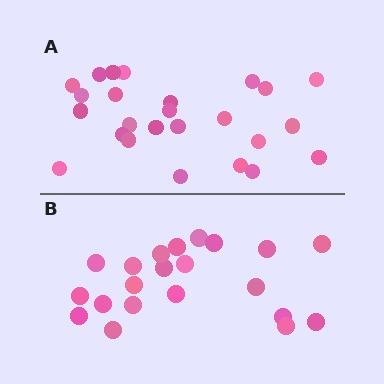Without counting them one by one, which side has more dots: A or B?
Region A (the top region) has more dots.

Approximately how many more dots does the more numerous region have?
Region A has about 4 more dots than region B.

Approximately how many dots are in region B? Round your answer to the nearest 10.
About 20 dots. (The exact count is 21, which rounds to 20.)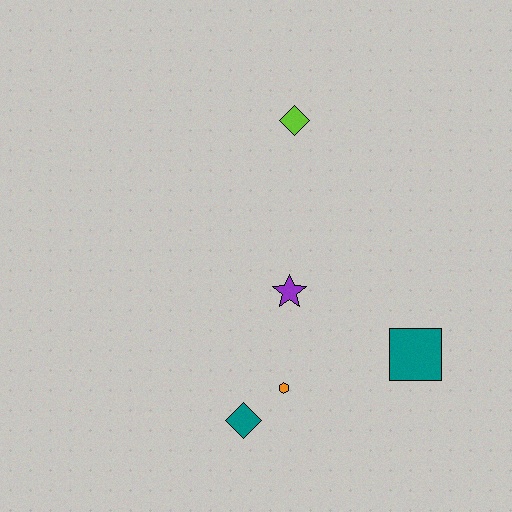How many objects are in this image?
There are 5 objects.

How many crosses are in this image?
There are no crosses.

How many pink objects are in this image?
There are no pink objects.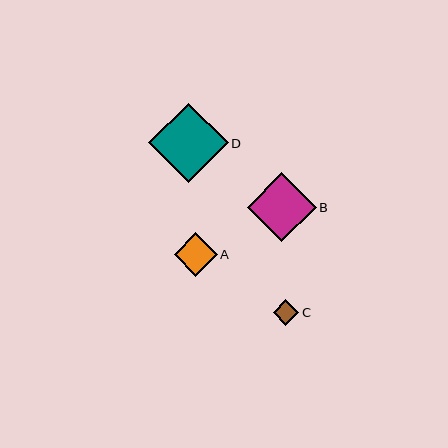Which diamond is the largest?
Diamond D is the largest with a size of approximately 80 pixels.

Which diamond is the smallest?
Diamond C is the smallest with a size of approximately 26 pixels.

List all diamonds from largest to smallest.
From largest to smallest: D, B, A, C.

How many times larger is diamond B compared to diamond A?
Diamond B is approximately 1.6 times the size of diamond A.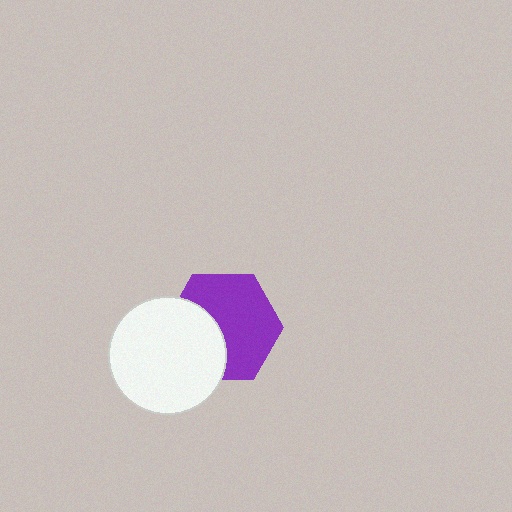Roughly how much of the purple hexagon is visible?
About half of it is visible (roughly 63%).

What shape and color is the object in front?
The object in front is a white circle.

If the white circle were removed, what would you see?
You would see the complete purple hexagon.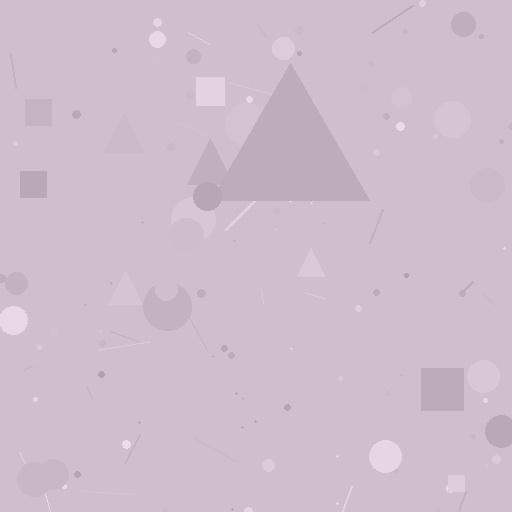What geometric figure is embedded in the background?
A triangle is embedded in the background.